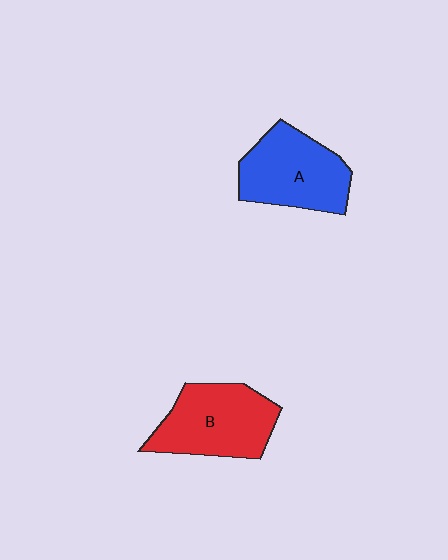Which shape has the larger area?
Shape B (red).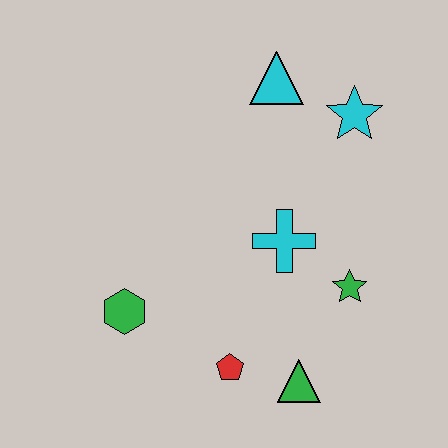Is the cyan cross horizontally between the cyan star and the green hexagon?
Yes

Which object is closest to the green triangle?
The red pentagon is closest to the green triangle.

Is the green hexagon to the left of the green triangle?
Yes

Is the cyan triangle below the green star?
No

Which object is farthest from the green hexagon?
The cyan star is farthest from the green hexagon.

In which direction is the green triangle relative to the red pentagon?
The green triangle is to the right of the red pentagon.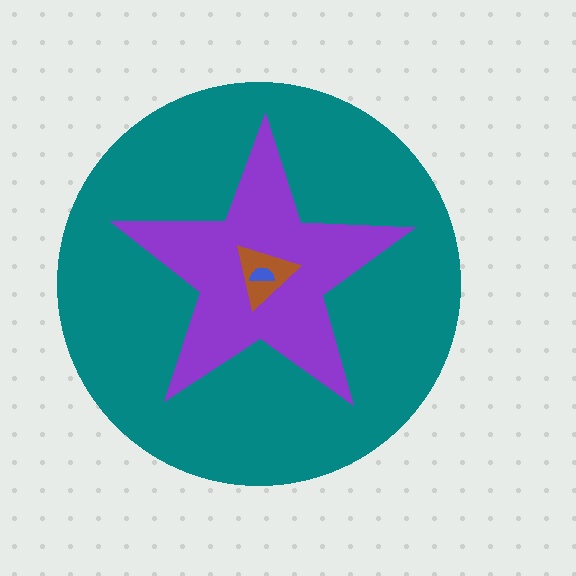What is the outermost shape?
The teal circle.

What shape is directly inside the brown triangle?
The blue semicircle.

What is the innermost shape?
The blue semicircle.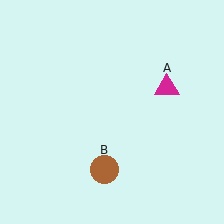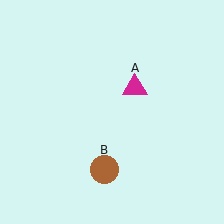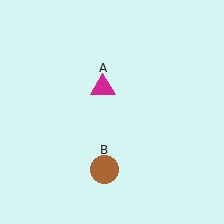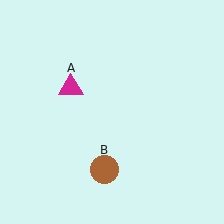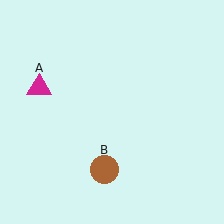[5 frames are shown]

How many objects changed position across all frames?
1 object changed position: magenta triangle (object A).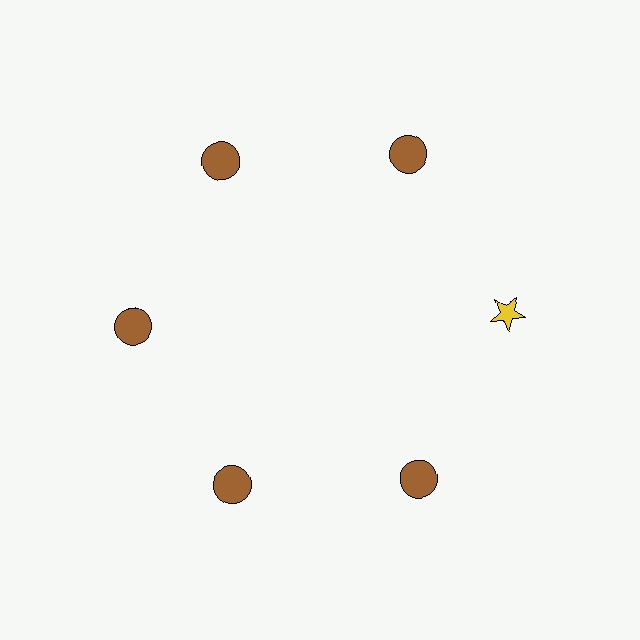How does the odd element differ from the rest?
It differs in both color (yellow instead of brown) and shape (star instead of circle).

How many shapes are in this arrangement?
There are 6 shapes arranged in a ring pattern.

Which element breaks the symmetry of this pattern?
The yellow star at roughly the 3 o'clock position breaks the symmetry. All other shapes are brown circles.